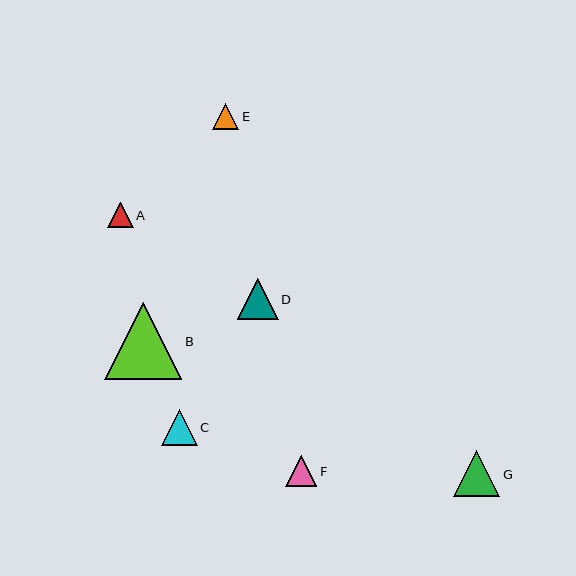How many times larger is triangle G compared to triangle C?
Triangle G is approximately 1.3 times the size of triangle C.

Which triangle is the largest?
Triangle B is the largest with a size of approximately 77 pixels.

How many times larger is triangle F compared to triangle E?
Triangle F is approximately 1.2 times the size of triangle E.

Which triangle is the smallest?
Triangle A is the smallest with a size of approximately 26 pixels.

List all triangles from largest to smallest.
From largest to smallest: B, G, D, C, F, E, A.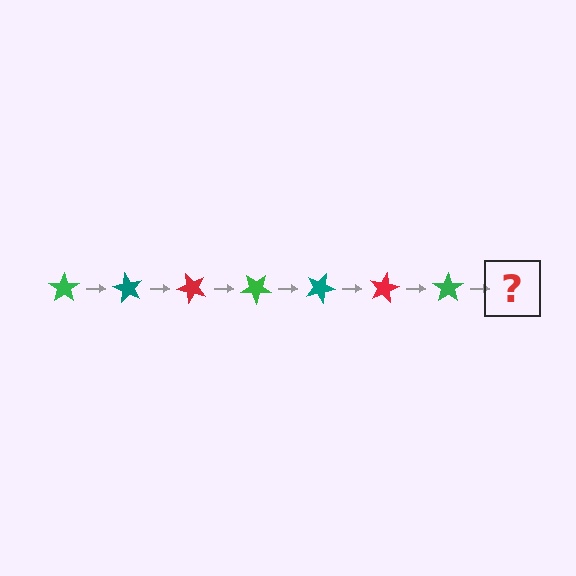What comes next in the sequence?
The next element should be a teal star, rotated 420 degrees from the start.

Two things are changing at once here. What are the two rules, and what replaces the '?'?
The two rules are that it rotates 60 degrees each step and the color cycles through green, teal, and red. The '?' should be a teal star, rotated 420 degrees from the start.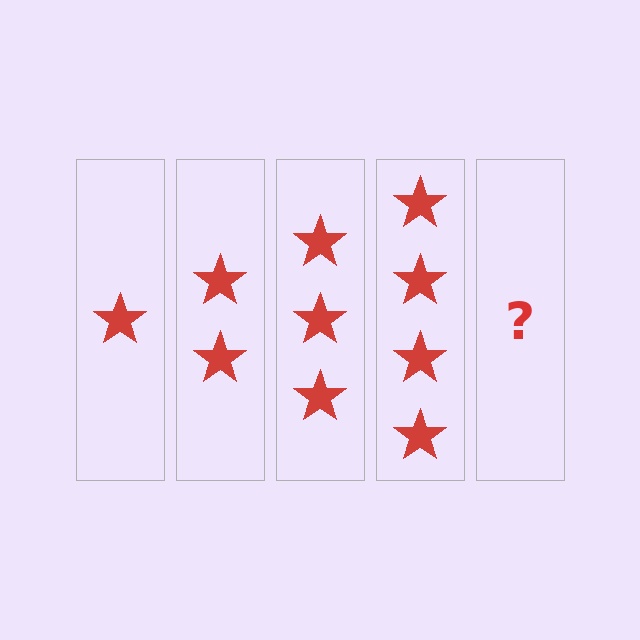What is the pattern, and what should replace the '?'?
The pattern is that each step adds one more star. The '?' should be 5 stars.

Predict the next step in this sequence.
The next step is 5 stars.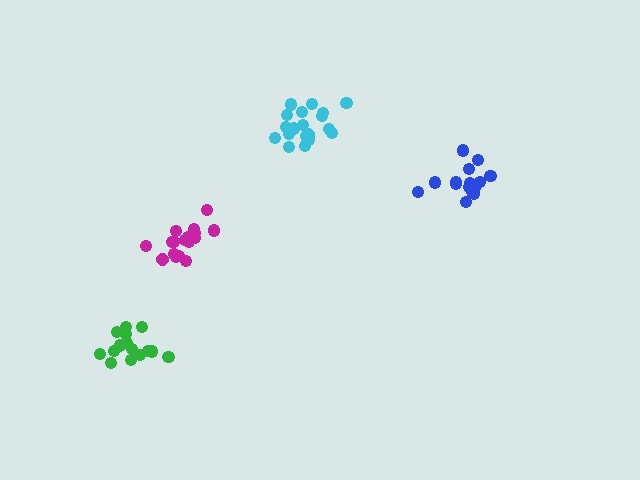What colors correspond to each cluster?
The clusters are colored: magenta, cyan, green, blue.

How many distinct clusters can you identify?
There are 4 distinct clusters.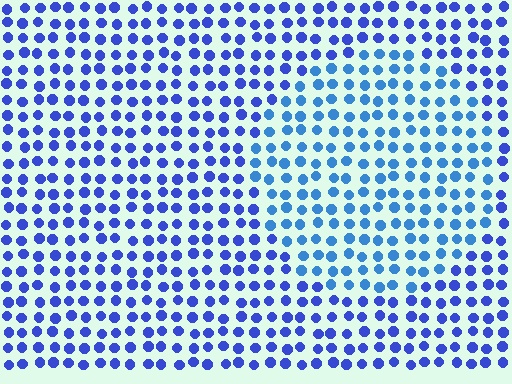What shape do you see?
I see a circle.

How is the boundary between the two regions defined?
The boundary is defined purely by a slight shift in hue (about 24 degrees). Spacing, size, and orientation are identical on both sides.